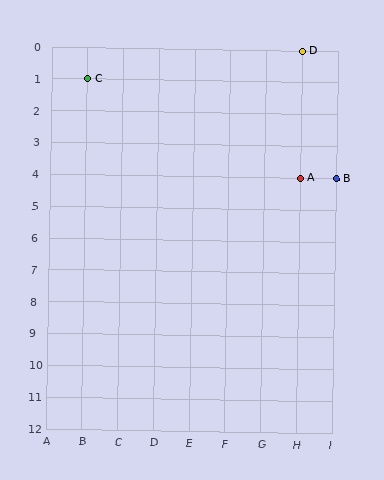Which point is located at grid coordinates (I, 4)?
Point B is at (I, 4).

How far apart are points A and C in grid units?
Points A and C are 6 columns and 3 rows apart (about 6.7 grid units diagonally).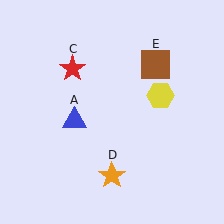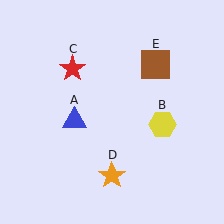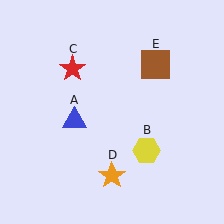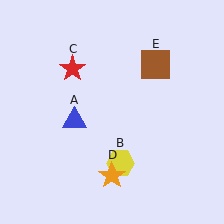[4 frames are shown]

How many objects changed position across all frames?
1 object changed position: yellow hexagon (object B).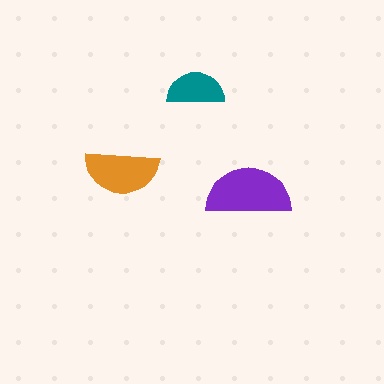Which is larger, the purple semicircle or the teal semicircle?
The purple one.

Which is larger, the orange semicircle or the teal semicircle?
The orange one.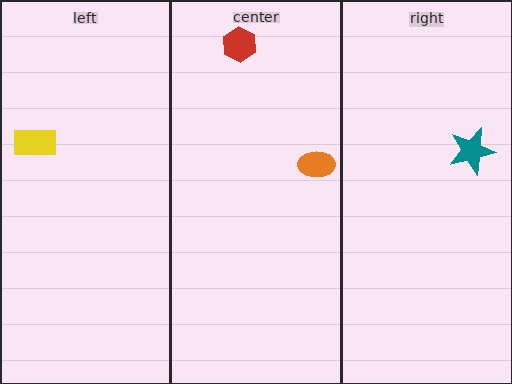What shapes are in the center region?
The red hexagon, the orange ellipse.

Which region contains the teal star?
The right region.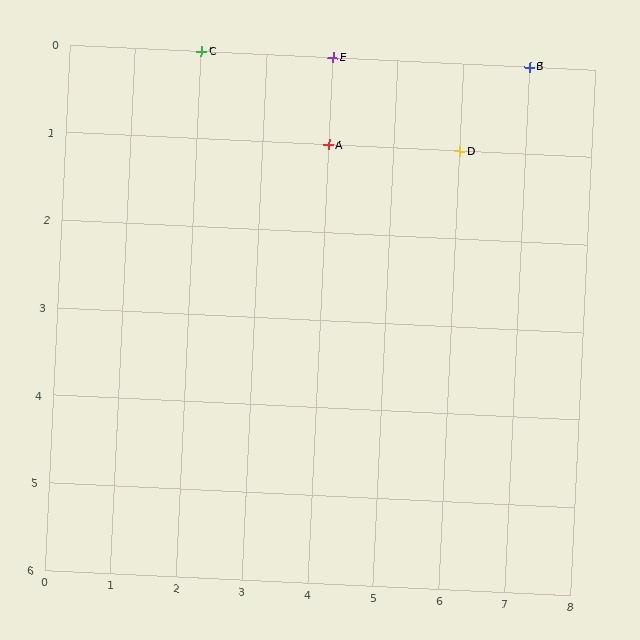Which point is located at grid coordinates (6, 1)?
Point D is at (6, 1).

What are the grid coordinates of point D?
Point D is at grid coordinates (6, 1).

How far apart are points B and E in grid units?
Points B and E are 3 columns apart.